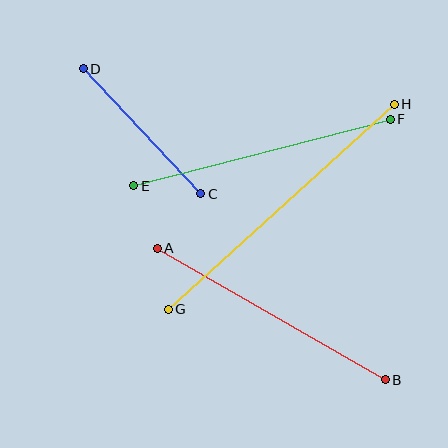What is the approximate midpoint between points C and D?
The midpoint is at approximately (142, 131) pixels.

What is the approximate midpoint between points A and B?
The midpoint is at approximately (271, 314) pixels.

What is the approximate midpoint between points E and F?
The midpoint is at approximately (262, 153) pixels.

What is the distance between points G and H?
The distance is approximately 305 pixels.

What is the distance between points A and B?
The distance is approximately 264 pixels.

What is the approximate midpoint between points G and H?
The midpoint is at approximately (281, 207) pixels.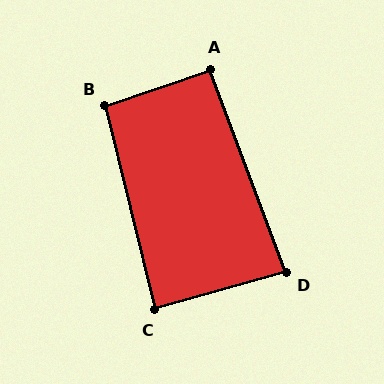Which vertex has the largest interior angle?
B, at approximately 94 degrees.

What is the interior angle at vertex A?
Approximately 92 degrees (approximately right).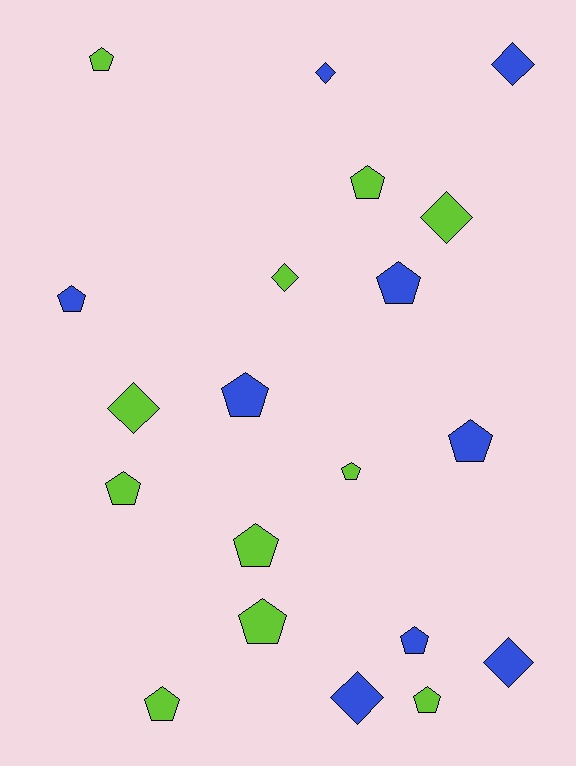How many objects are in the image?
There are 20 objects.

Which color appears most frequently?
Lime, with 11 objects.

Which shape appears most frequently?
Pentagon, with 13 objects.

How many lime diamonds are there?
There are 3 lime diamonds.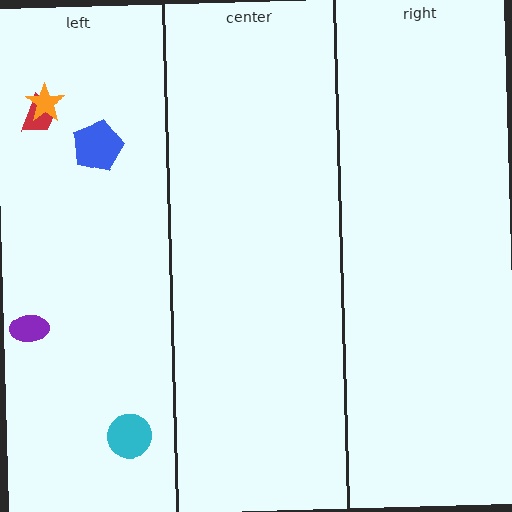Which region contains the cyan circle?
The left region.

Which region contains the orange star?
The left region.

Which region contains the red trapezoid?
The left region.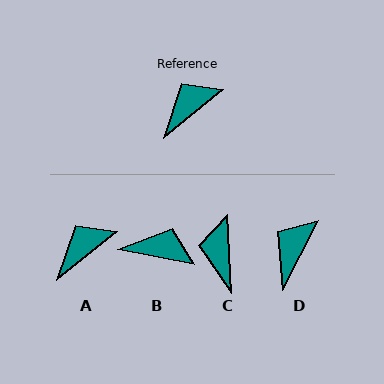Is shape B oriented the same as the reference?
No, it is off by about 51 degrees.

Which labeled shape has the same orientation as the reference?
A.